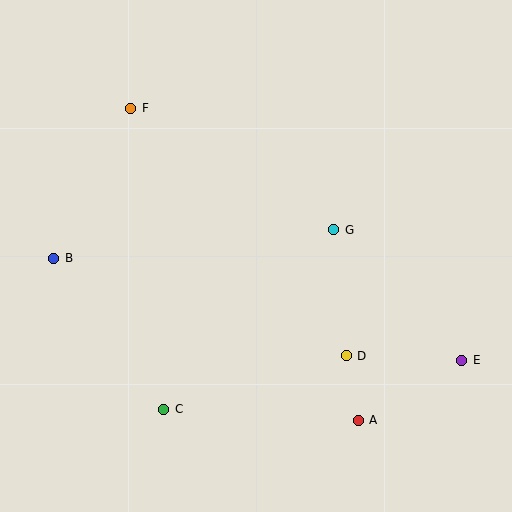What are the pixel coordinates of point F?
Point F is at (131, 108).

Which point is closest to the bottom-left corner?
Point C is closest to the bottom-left corner.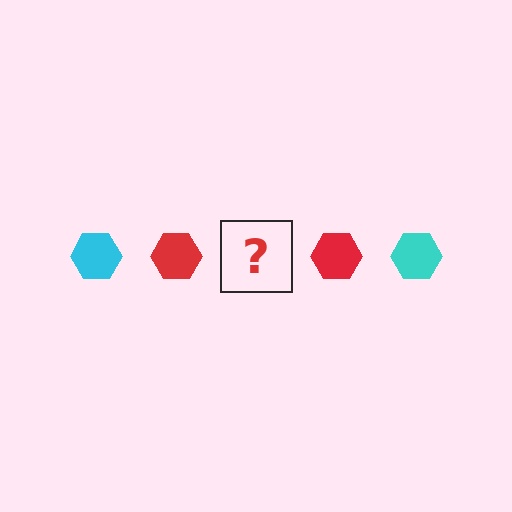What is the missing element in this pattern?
The missing element is a cyan hexagon.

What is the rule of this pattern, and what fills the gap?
The rule is that the pattern cycles through cyan, red hexagons. The gap should be filled with a cyan hexagon.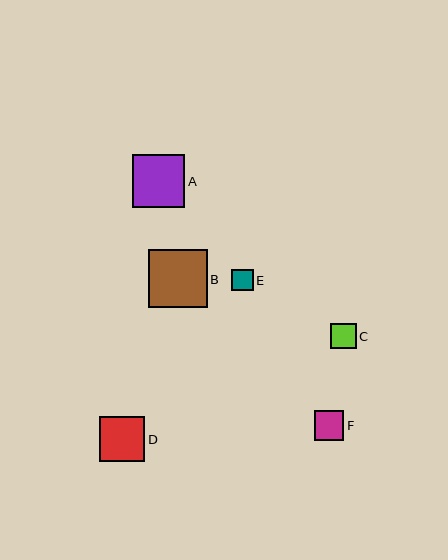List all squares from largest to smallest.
From largest to smallest: B, A, D, F, C, E.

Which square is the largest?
Square B is the largest with a size of approximately 59 pixels.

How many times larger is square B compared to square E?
Square B is approximately 2.7 times the size of square E.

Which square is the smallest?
Square E is the smallest with a size of approximately 21 pixels.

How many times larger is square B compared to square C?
Square B is approximately 2.3 times the size of square C.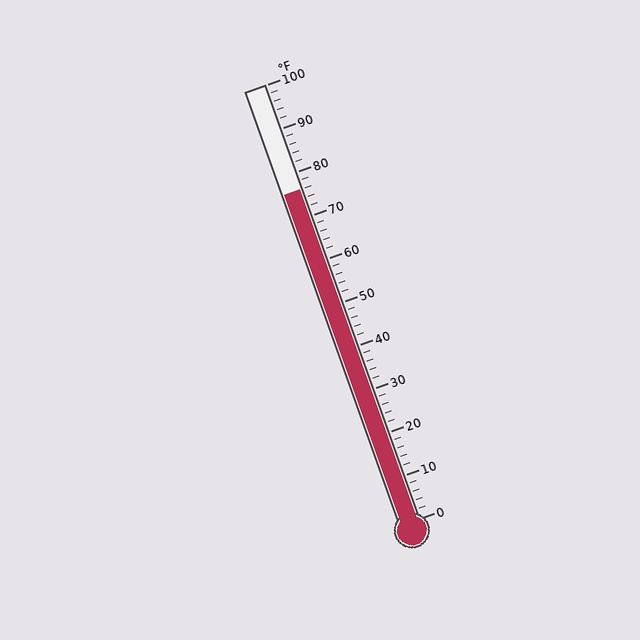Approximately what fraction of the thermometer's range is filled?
The thermometer is filled to approximately 75% of its range.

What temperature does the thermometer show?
The thermometer shows approximately 76°F.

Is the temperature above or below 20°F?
The temperature is above 20°F.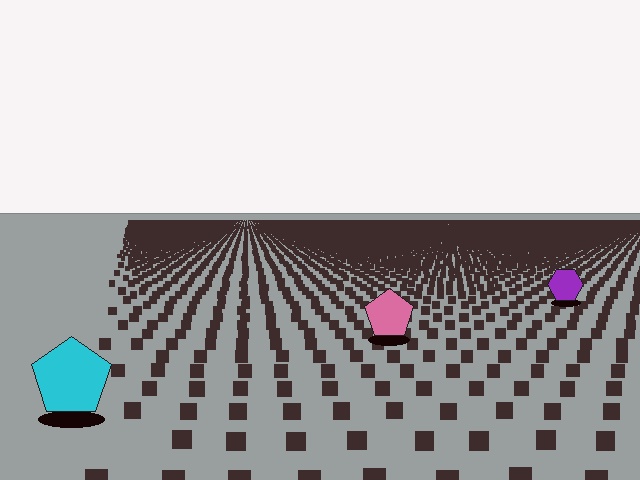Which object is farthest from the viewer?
The purple hexagon is farthest from the viewer. It appears smaller and the ground texture around it is denser.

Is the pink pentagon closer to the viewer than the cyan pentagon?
No. The cyan pentagon is closer — you can tell from the texture gradient: the ground texture is coarser near it.